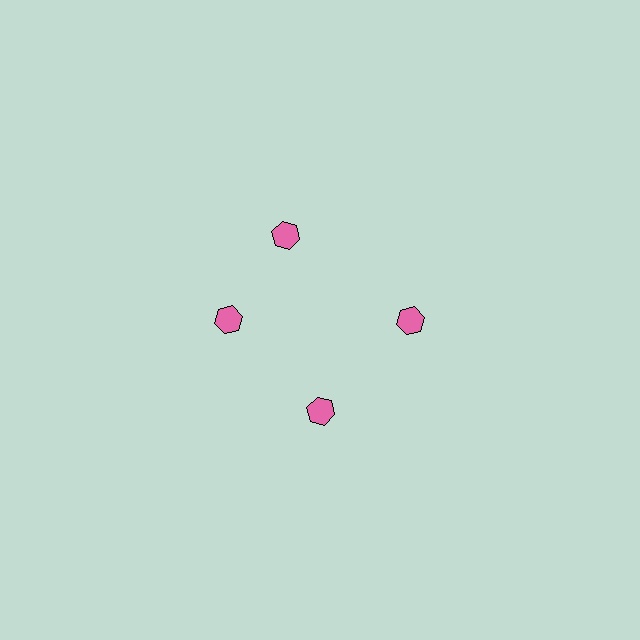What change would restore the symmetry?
The symmetry would be restored by rotating it back into even spacing with its neighbors so that all 4 hexagons sit at equal angles and equal distance from the center.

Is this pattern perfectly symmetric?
No. The 4 pink hexagons are arranged in a ring, but one element near the 12 o'clock position is rotated out of alignment along the ring, breaking the 4-fold rotational symmetry.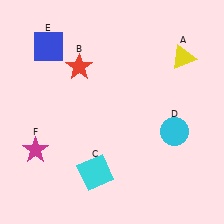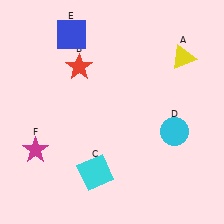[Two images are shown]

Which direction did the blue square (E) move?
The blue square (E) moved right.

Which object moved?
The blue square (E) moved right.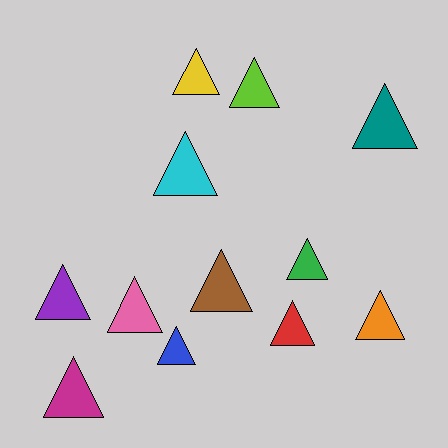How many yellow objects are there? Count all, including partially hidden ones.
There is 1 yellow object.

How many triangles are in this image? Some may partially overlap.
There are 12 triangles.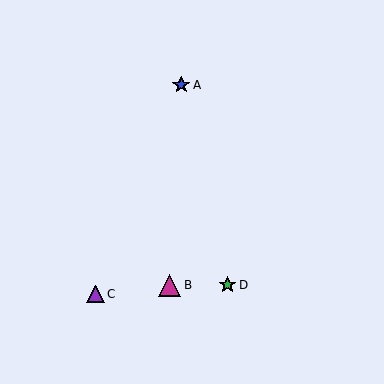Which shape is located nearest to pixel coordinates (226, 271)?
The green star (labeled D) at (228, 285) is nearest to that location.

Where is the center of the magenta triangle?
The center of the magenta triangle is at (170, 285).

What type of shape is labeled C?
Shape C is a purple triangle.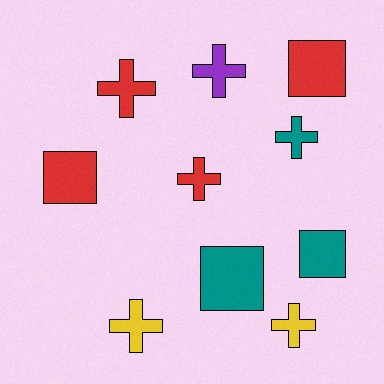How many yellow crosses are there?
There are 2 yellow crosses.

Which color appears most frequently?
Red, with 4 objects.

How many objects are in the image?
There are 10 objects.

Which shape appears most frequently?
Cross, with 6 objects.